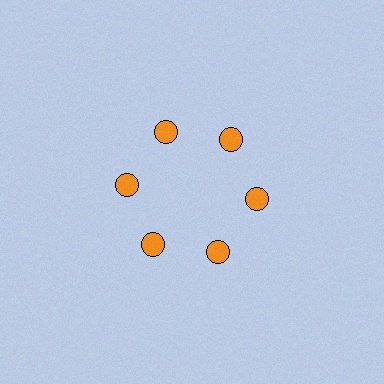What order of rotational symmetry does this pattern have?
This pattern has 6-fold rotational symmetry.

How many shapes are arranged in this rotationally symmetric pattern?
There are 6 shapes, arranged in 6 groups of 1.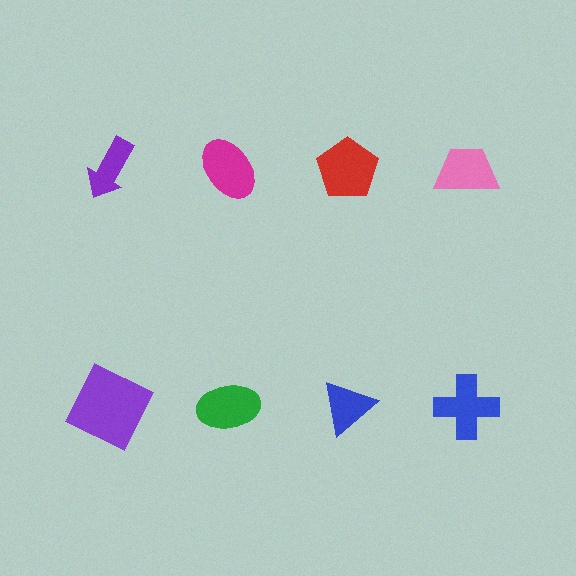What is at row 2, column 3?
A blue triangle.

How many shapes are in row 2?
4 shapes.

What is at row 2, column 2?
A green ellipse.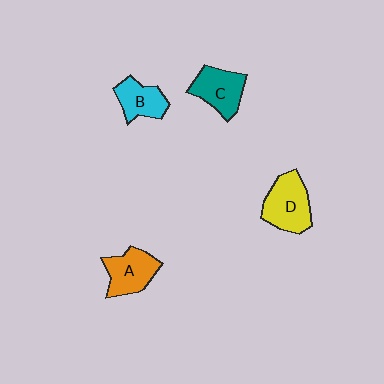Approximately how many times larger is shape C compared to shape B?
Approximately 1.2 times.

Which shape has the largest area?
Shape D (yellow).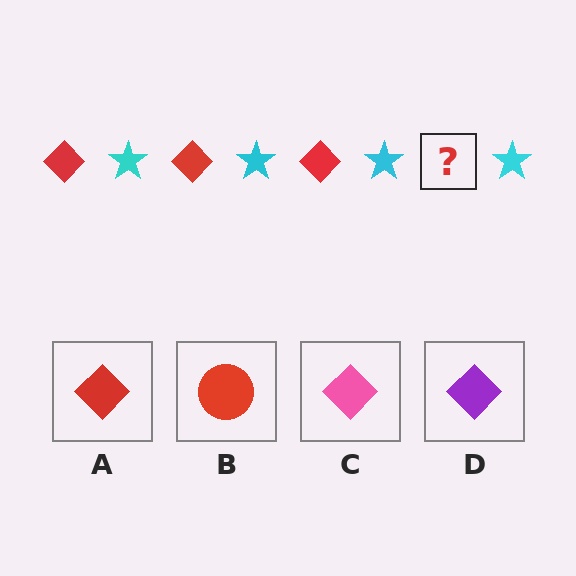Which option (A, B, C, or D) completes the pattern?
A.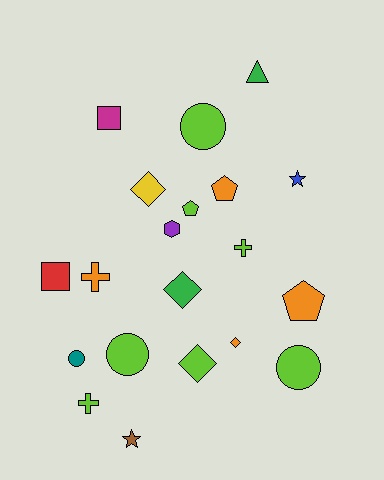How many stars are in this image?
There are 2 stars.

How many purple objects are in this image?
There is 1 purple object.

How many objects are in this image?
There are 20 objects.